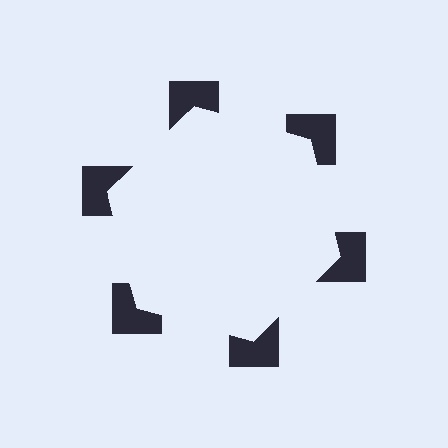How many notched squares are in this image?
There are 6 — one at each vertex of the illusory hexagon.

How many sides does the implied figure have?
6 sides.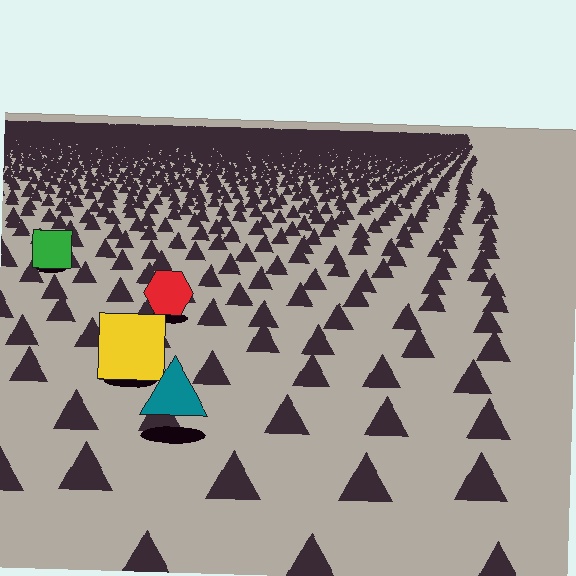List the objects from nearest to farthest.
From nearest to farthest: the teal triangle, the yellow square, the red hexagon, the green square.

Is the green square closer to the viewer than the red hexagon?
No. The red hexagon is closer — you can tell from the texture gradient: the ground texture is coarser near it.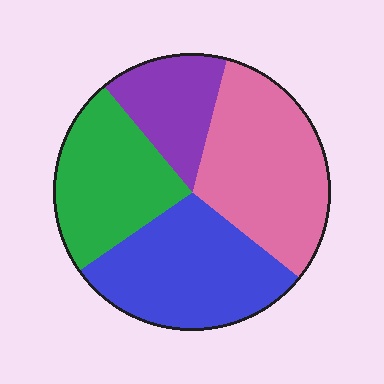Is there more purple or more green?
Green.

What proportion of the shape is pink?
Pink covers 32% of the shape.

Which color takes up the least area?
Purple, at roughly 15%.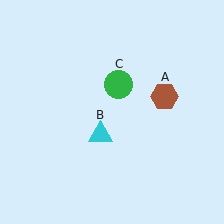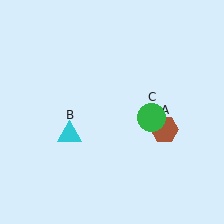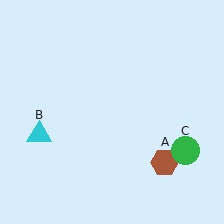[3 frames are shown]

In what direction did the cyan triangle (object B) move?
The cyan triangle (object B) moved left.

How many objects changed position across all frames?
3 objects changed position: brown hexagon (object A), cyan triangle (object B), green circle (object C).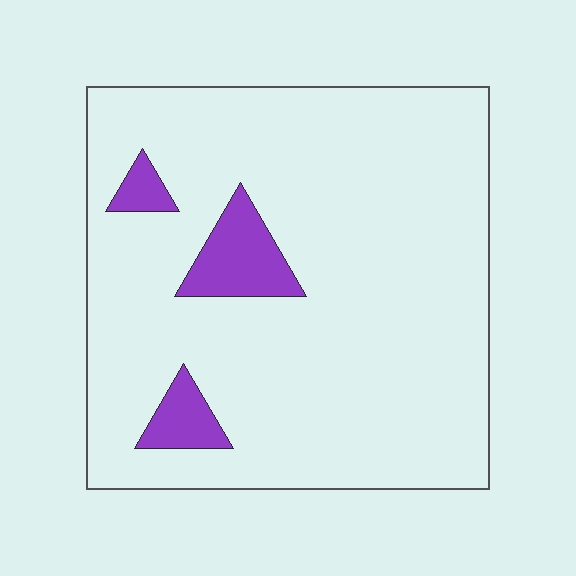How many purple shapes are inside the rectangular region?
3.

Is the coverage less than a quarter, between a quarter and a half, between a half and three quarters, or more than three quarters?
Less than a quarter.